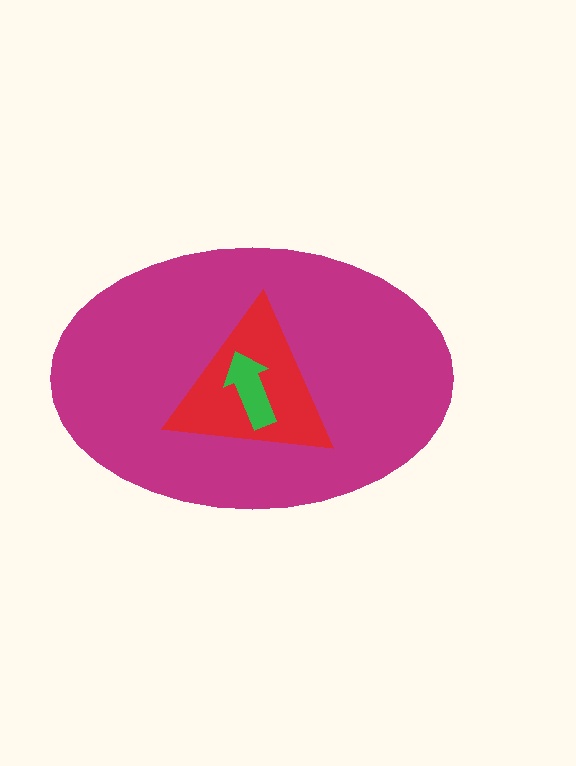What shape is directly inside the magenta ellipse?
The red triangle.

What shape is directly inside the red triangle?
The green arrow.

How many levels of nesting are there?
3.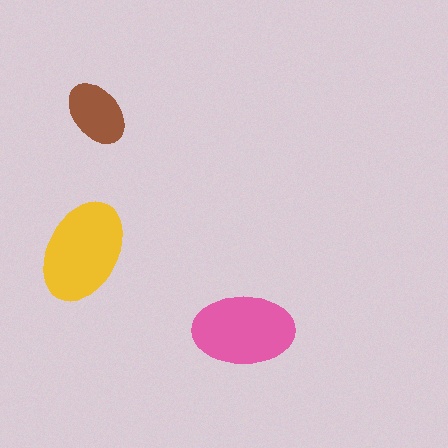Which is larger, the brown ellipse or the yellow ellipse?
The yellow one.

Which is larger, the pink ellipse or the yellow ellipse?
The yellow one.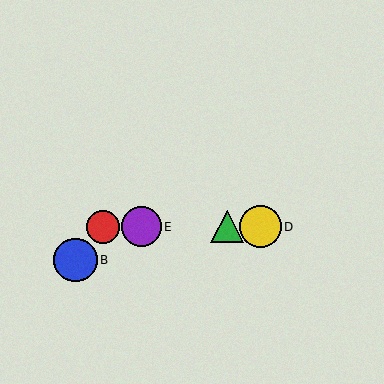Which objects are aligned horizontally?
Objects A, C, D, E are aligned horizontally.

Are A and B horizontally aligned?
No, A is at y≈227 and B is at y≈260.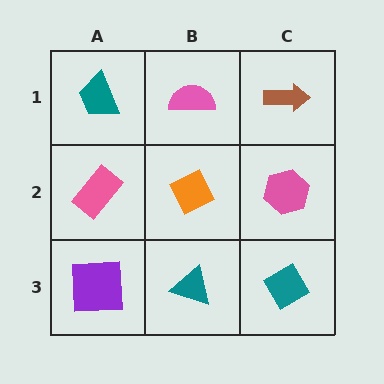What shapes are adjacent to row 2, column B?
A pink semicircle (row 1, column B), a teal triangle (row 3, column B), a pink rectangle (row 2, column A), a pink hexagon (row 2, column C).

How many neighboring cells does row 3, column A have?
2.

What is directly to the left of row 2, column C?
An orange diamond.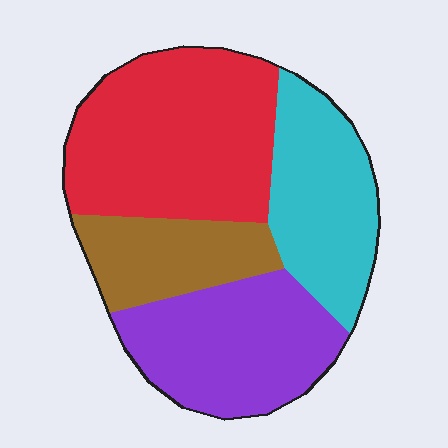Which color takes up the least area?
Brown, at roughly 15%.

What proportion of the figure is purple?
Purple takes up about one quarter (1/4) of the figure.